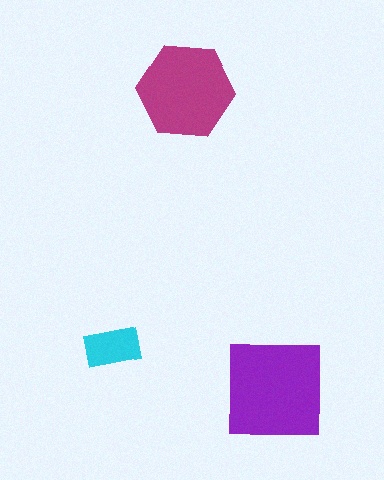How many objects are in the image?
There are 3 objects in the image.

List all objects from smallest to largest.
The cyan rectangle, the magenta hexagon, the purple square.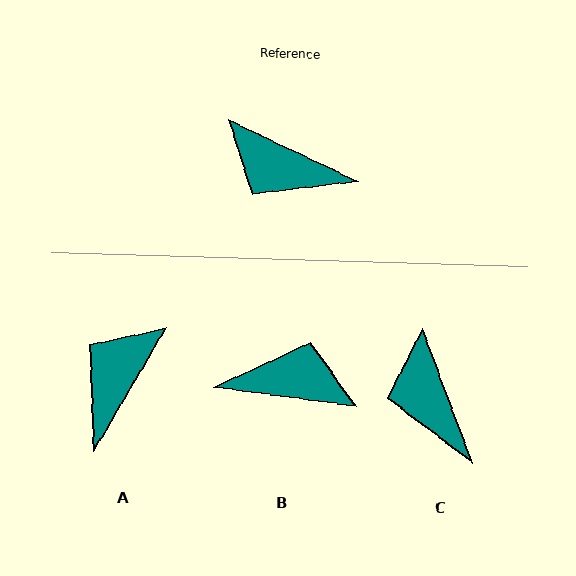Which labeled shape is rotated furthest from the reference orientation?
B, about 162 degrees away.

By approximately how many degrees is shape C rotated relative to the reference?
Approximately 44 degrees clockwise.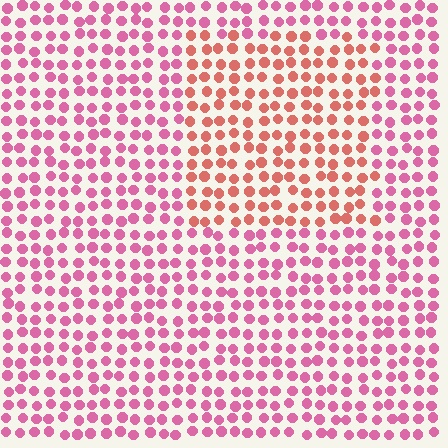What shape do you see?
I see a rectangle.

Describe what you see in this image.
The image is filled with small pink elements in a uniform arrangement. A rectangle-shaped region is visible where the elements are tinted to a slightly different hue, forming a subtle color boundary.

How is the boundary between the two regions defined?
The boundary is defined purely by a slight shift in hue (about 35 degrees). Spacing, size, and orientation are identical on both sides.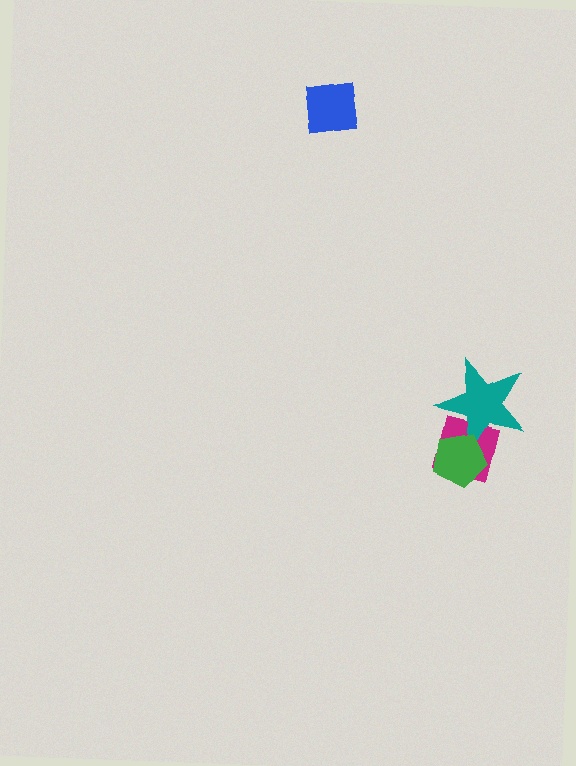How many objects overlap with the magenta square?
2 objects overlap with the magenta square.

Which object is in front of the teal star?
The green pentagon is in front of the teal star.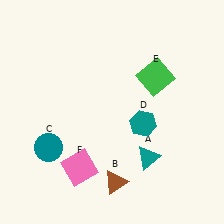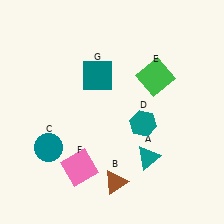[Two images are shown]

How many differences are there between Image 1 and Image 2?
There is 1 difference between the two images.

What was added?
A teal square (G) was added in Image 2.